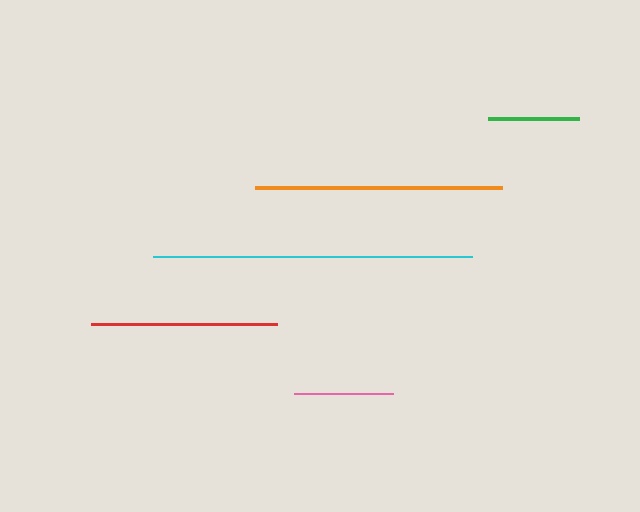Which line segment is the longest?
The cyan line is the longest at approximately 319 pixels.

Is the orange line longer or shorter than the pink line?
The orange line is longer than the pink line.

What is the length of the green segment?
The green segment is approximately 91 pixels long.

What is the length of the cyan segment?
The cyan segment is approximately 319 pixels long.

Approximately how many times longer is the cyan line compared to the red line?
The cyan line is approximately 1.7 times the length of the red line.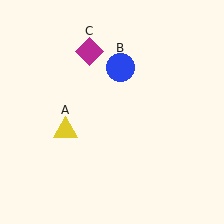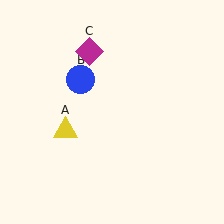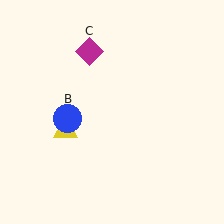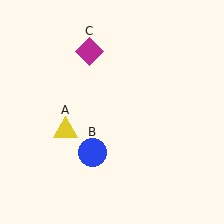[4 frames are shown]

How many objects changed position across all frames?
1 object changed position: blue circle (object B).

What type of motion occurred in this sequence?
The blue circle (object B) rotated counterclockwise around the center of the scene.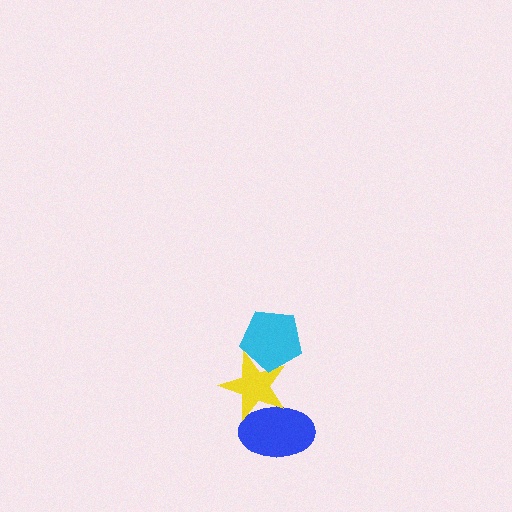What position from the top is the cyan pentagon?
The cyan pentagon is 1st from the top.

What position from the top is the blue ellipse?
The blue ellipse is 3rd from the top.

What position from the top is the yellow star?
The yellow star is 2nd from the top.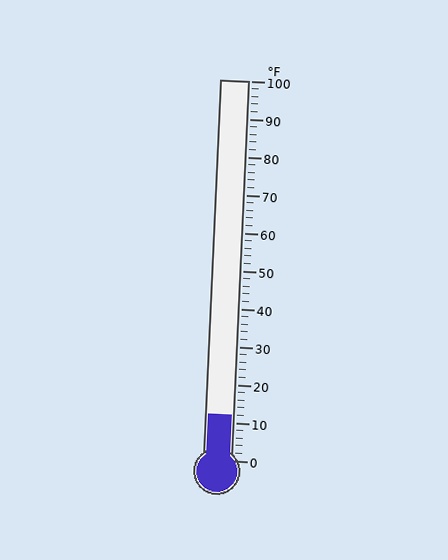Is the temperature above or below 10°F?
The temperature is above 10°F.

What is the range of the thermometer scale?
The thermometer scale ranges from 0°F to 100°F.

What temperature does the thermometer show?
The thermometer shows approximately 12°F.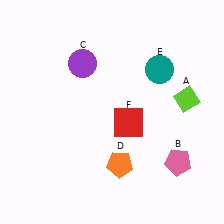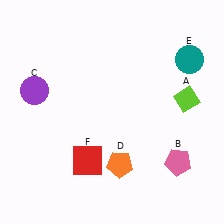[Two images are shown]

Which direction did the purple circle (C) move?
The purple circle (C) moved left.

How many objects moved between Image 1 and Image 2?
3 objects moved between the two images.